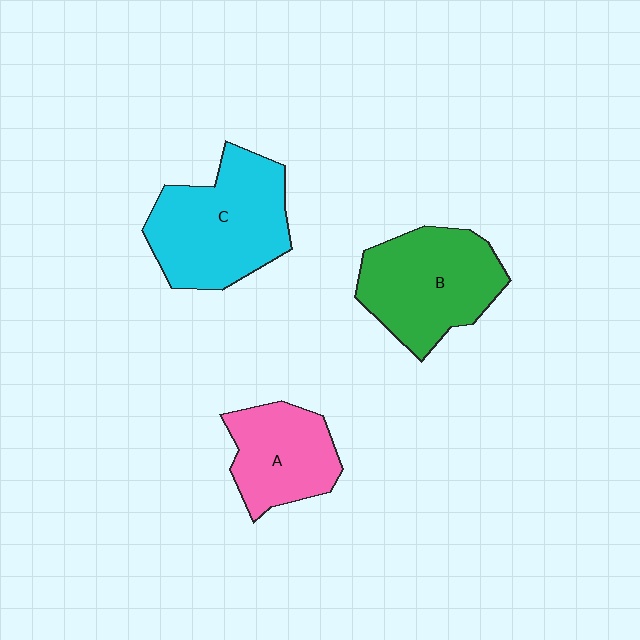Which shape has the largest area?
Shape C (cyan).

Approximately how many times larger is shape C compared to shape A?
Approximately 1.5 times.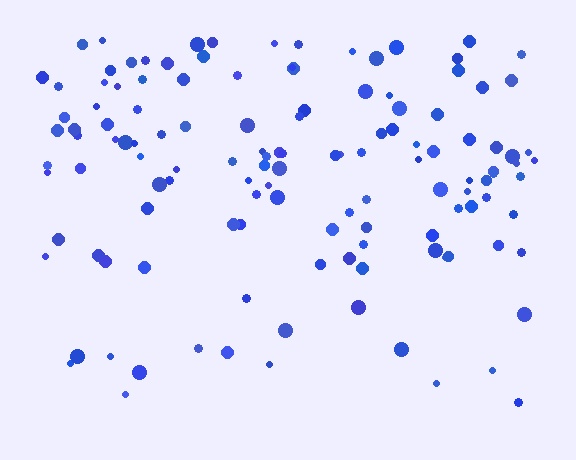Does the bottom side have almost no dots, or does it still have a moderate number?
Still a moderate number, just noticeably fewer than the top.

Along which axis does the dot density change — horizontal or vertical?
Vertical.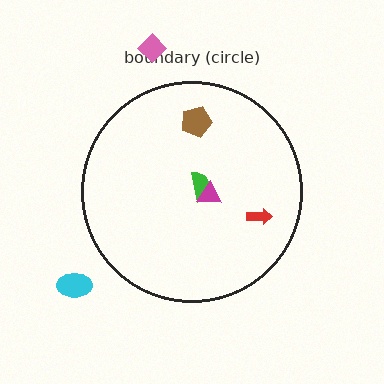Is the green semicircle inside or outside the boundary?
Inside.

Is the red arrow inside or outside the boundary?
Inside.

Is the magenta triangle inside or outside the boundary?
Inside.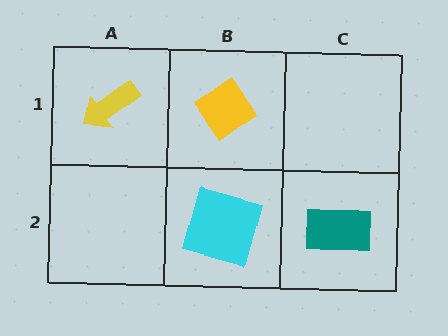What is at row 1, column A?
A yellow arrow.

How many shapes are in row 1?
2 shapes.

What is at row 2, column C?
A teal rectangle.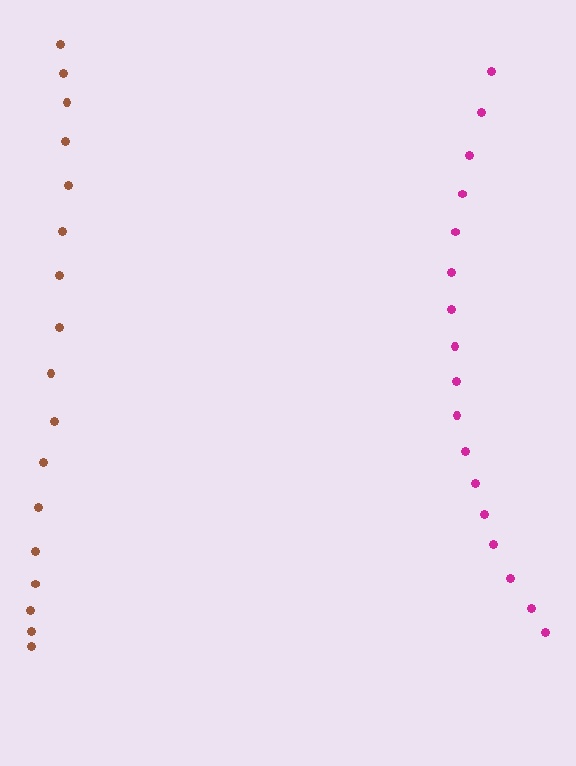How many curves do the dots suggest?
There are 2 distinct paths.